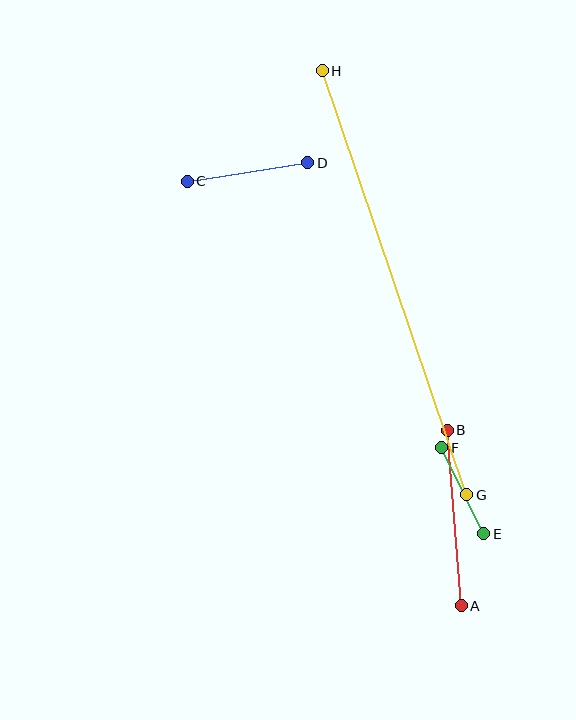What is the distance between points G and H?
The distance is approximately 448 pixels.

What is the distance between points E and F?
The distance is approximately 96 pixels.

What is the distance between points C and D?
The distance is approximately 122 pixels.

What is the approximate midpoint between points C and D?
The midpoint is at approximately (247, 172) pixels.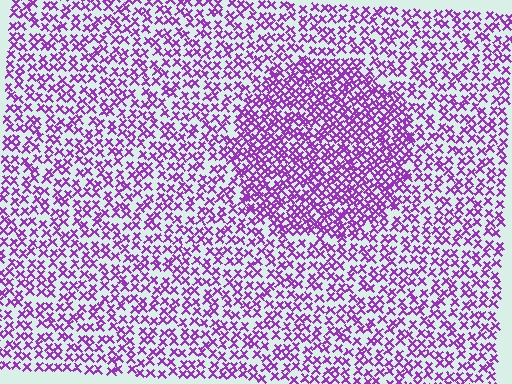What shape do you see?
I see a circle.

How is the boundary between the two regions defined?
The boundary is defined by a change in element density (approximately 1.8x ratio). All elements are the same color, size, and shape.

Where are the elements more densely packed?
The elements are more densely packed inside the circle boundary.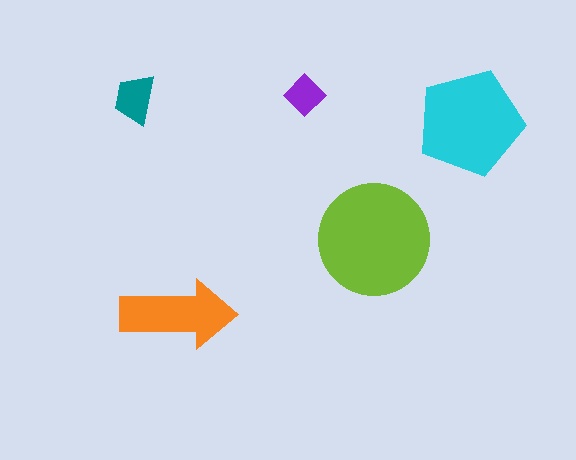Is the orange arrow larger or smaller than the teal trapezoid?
Larger.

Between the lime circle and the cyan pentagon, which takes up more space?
The lime circle.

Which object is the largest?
The lime circle.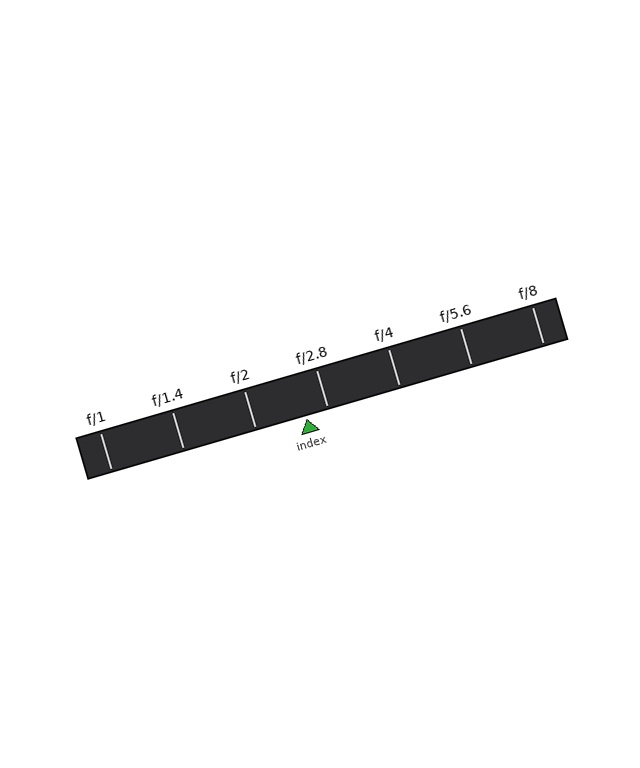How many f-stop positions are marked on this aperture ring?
There are 7 f-stop positions marked.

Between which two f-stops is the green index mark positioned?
The index mark is between f/2 and f/2.8.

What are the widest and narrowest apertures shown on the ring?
The widest aperture shown is f/1 and the narrowest is f/8.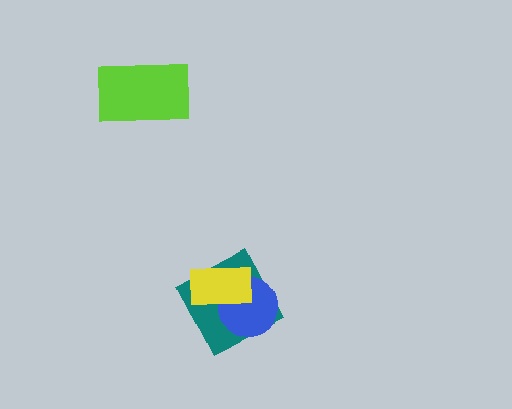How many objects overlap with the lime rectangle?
0 objects overlap with the lime rectangle.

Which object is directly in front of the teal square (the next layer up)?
The blue circle is directly in front of the teal square.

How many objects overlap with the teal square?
2 objects overlap with the teal square.